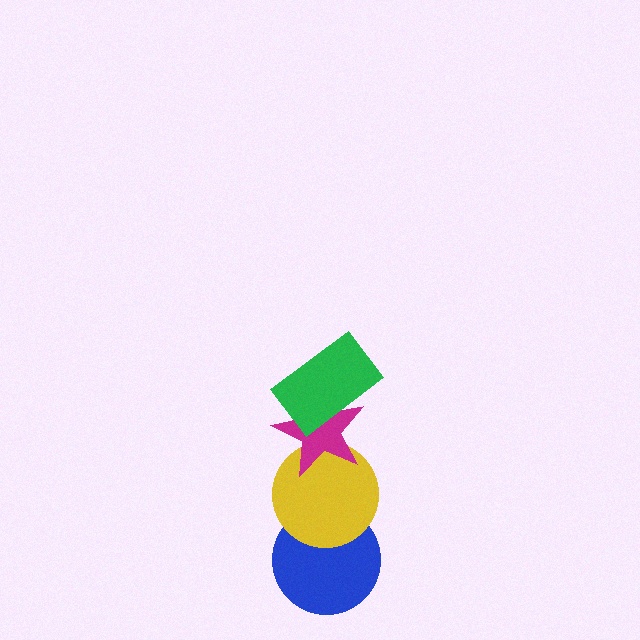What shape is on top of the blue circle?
The yellow circle is on top of the blue circle.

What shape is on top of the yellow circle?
The magenta star is on top of the yellow circle.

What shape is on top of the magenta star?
The green rectangle is on top of the magenta star.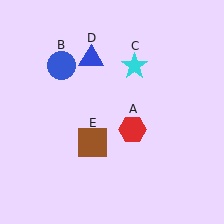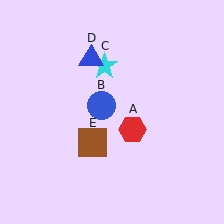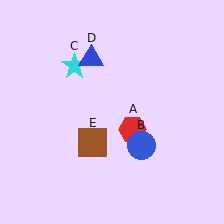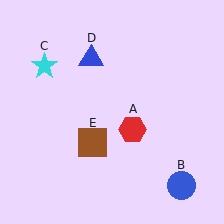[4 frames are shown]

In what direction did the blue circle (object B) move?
The blue circle (object B) moved down and to the right.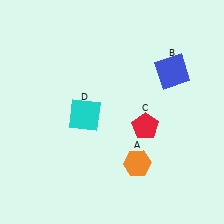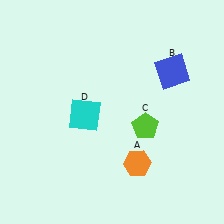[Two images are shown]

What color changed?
The pentagon (C) changed from red in Image 1 to lime in Image 2.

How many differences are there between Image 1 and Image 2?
There is 1 difference between the two images.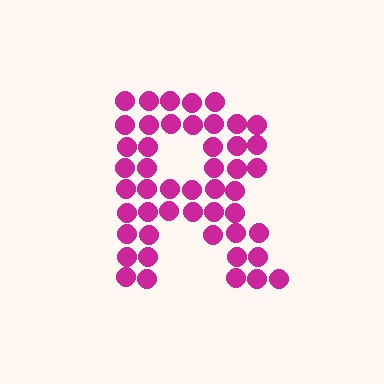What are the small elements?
The small elements are circles.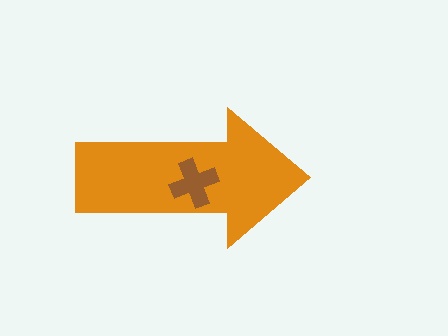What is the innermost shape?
The brown cross.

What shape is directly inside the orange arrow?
The brown cross.